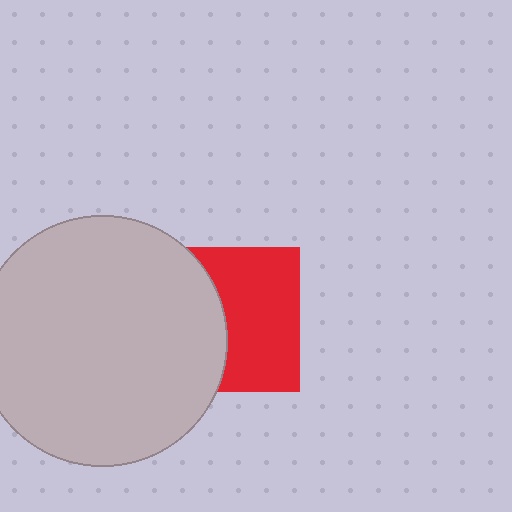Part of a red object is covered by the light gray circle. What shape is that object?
It is a square.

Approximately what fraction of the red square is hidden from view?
Roughly 44% of the red square is hidden behind the light gray circle.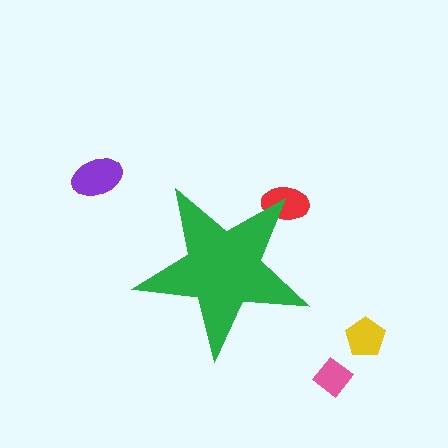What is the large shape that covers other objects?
A green star.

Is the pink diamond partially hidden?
No, the pink diamond is fully visible.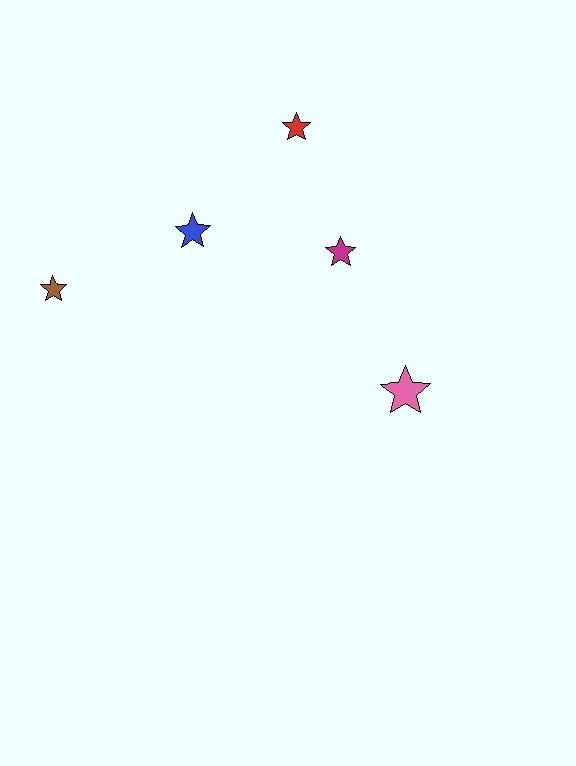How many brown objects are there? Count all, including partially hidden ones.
There is 1 brown object.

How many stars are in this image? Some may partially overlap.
There are 5 stars.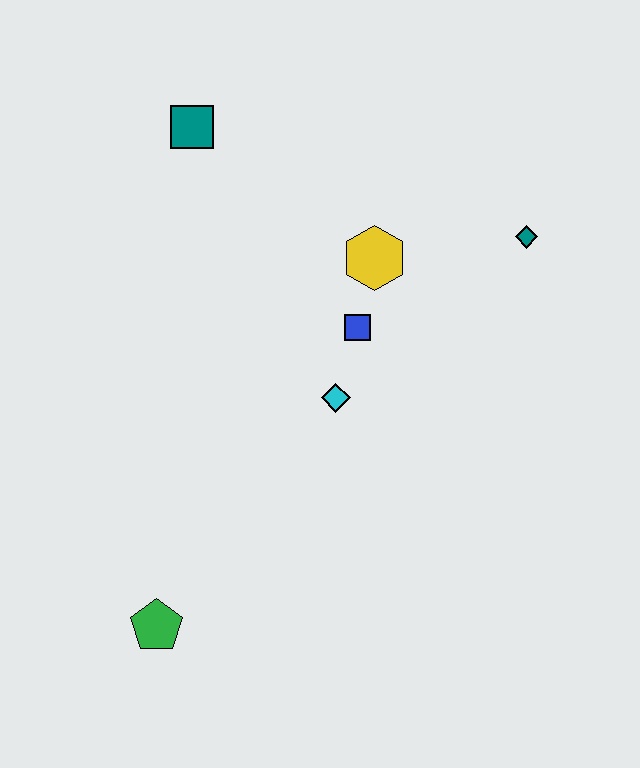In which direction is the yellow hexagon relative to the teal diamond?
The yellow hexagon is to the left of the teal diamond.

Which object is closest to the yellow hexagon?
The blue square is closest to the yellow hexagon.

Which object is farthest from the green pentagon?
The teal diamond is farthest from the green pentagon.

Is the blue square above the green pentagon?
Yes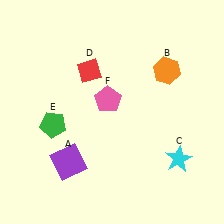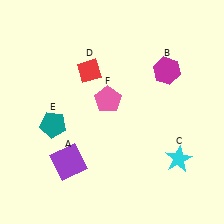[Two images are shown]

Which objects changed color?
B changed from orange to magenta. E changed from green to teal.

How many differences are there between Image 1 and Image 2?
There are 2 differences between the two images.